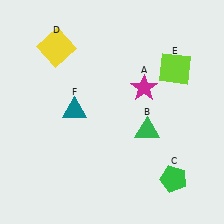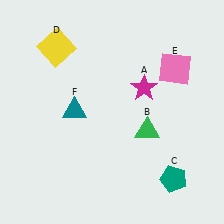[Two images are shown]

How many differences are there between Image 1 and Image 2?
There are 2 differences between the two images.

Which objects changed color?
C changed from green to teal. E changed from lime to pink.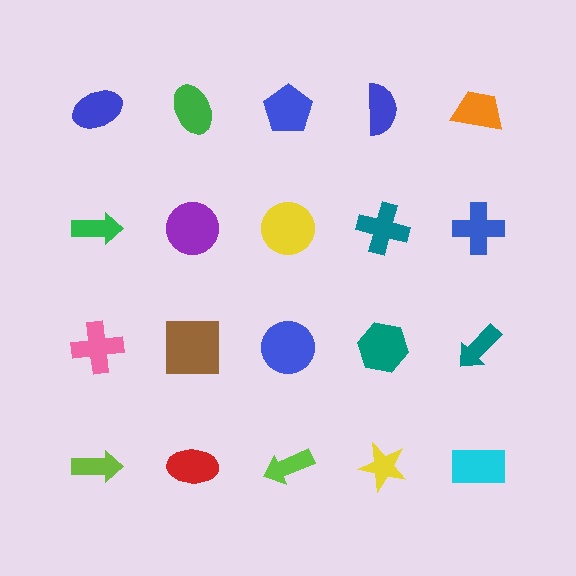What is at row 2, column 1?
A green arrow.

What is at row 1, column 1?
A blue ellipse.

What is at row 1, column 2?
A green ellipse.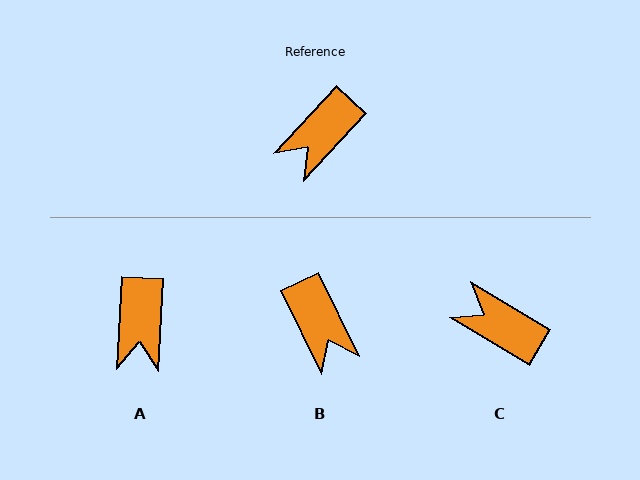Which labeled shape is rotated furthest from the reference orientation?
C, about 78 degrees away.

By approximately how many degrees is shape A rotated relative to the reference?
Approximately 40 degrees counter-clockwise.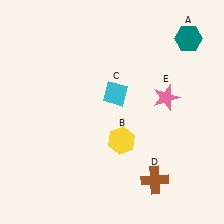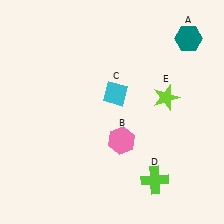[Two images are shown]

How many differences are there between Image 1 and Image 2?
There are 3 differences between the two images.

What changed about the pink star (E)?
In Image 1, E is pink. In Image 2, it changed to lime.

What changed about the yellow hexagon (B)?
In Image 1, B is yellow. In Image 2, it changed to pink.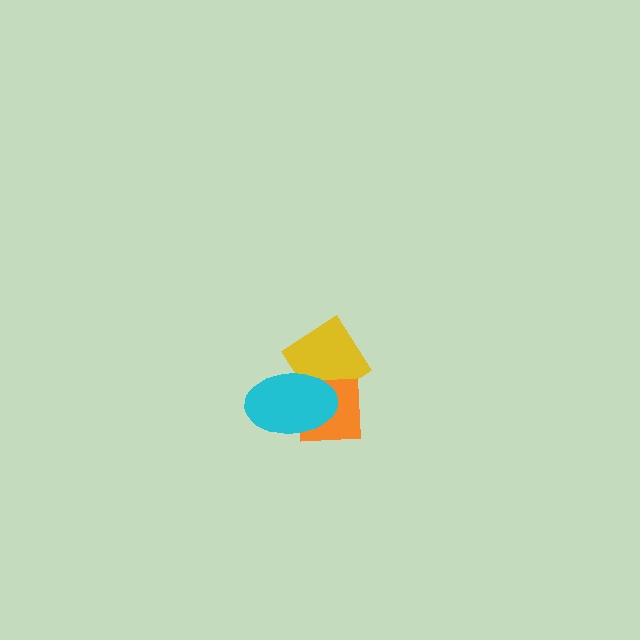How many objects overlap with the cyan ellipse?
2 objects overlap with the cyan ellipse.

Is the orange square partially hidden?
Yes, it is partially covered by another shape.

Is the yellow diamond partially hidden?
Yes, it is partially covered by another shape.